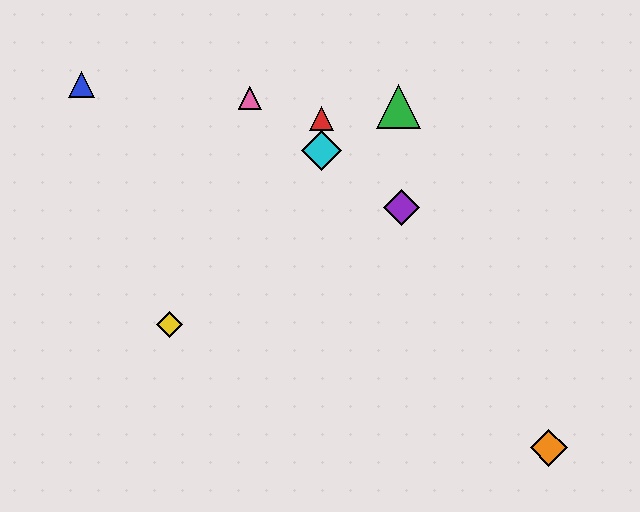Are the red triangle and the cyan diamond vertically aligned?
Yes, both are at x≈322.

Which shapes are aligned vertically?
The red triangle, the cyan diamond are aligned vertically.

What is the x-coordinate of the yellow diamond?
The yellow diamond is at x≈170.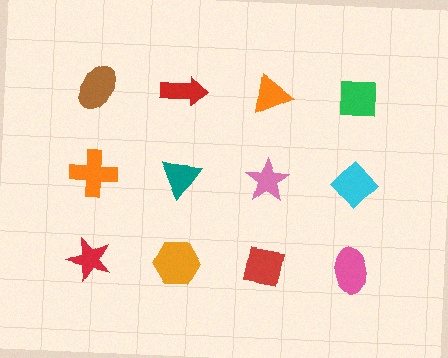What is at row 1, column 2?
A red arrow.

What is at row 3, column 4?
A pink ellipse.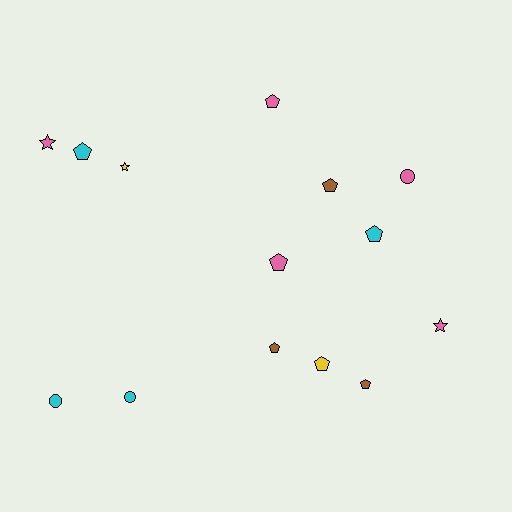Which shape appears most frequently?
Pentagon, with 8 objects.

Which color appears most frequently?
Pink, with 5 objects.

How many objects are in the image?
There are 14 objects.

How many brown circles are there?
There are no brown circles.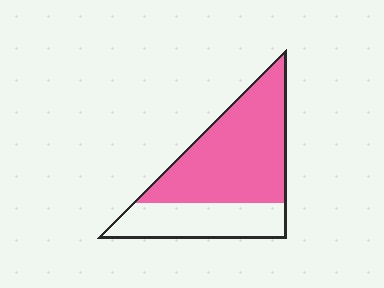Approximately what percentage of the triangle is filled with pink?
Approximately 65%.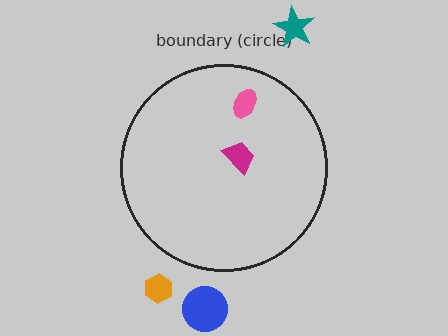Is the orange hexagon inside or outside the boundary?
Outside.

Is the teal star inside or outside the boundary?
Outside.